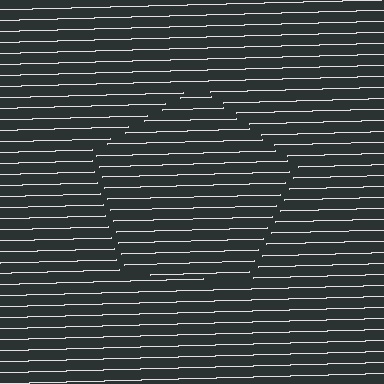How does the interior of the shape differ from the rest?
The interior of the shape contains the same grating, shifted by half a period — the contour is defined by the phase discontinuity where line-ends from the inner and outer gratings abut.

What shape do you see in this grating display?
An illusory pentagon. The interior of the shape contains the same grating, shifted by half a period — the contour is defined by the phase discontinuity where line-ends from the inner and outer gratings abut.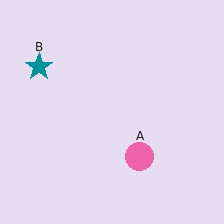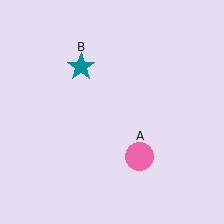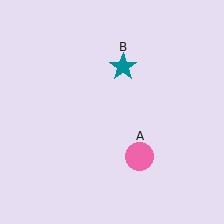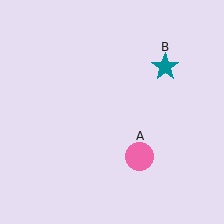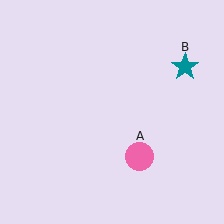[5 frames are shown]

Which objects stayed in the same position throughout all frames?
Pink circle (object A) remained stationary.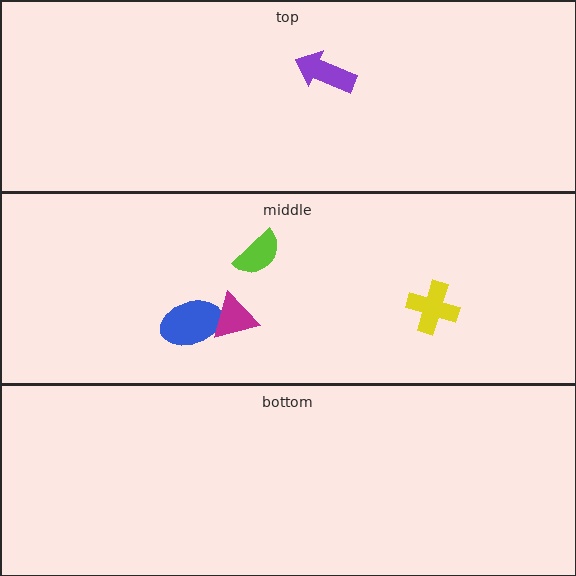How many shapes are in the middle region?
4.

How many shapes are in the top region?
1.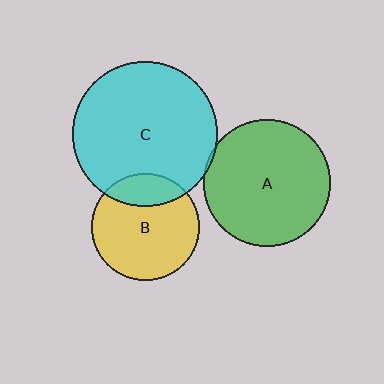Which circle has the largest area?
Circle C (cyan).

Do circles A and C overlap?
Yes.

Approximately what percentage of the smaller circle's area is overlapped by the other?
Approximately 5%.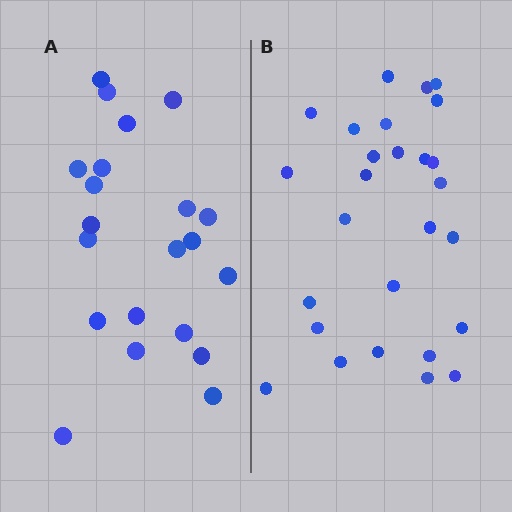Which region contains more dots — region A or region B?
Region B (the right region) has more dots.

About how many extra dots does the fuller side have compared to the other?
Region B has about 6 more dots than region A.